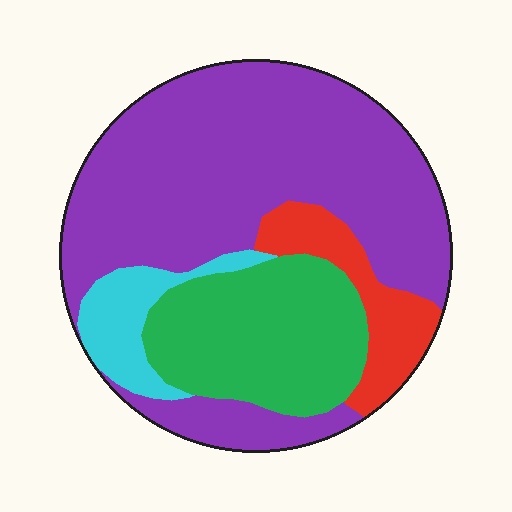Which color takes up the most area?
Purple, at roughly 60%.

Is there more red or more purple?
Purple.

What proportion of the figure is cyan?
Cyan takes up about one tenth (1/10) of the figure.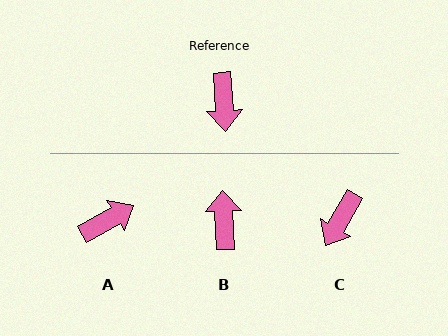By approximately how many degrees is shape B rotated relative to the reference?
Approximately 179 degrees counter-clockwise.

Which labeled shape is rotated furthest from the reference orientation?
B, about 179 degrees away.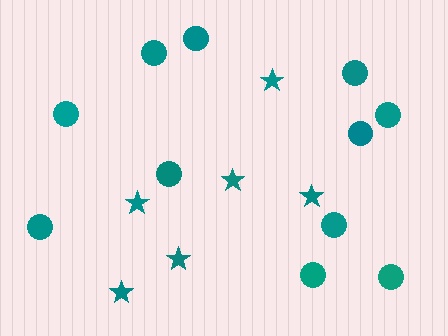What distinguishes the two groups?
There are 2 groups: one group of stars (6) and one group of circles (11).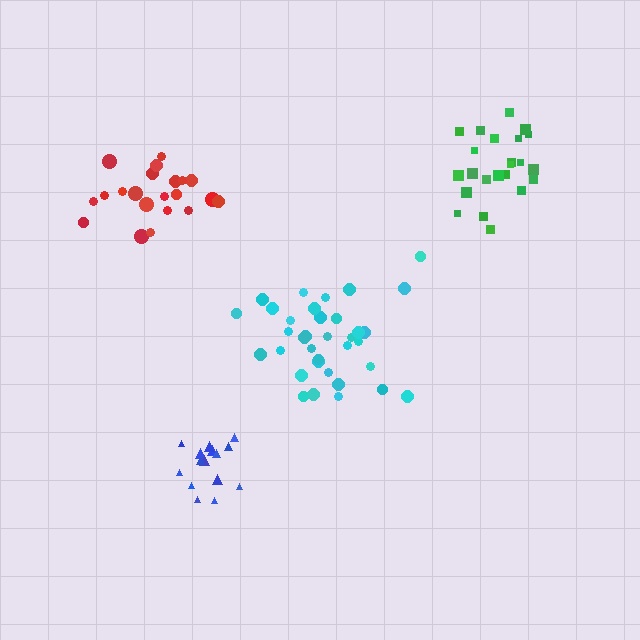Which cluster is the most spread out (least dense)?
Cyan.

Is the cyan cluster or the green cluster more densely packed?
Green.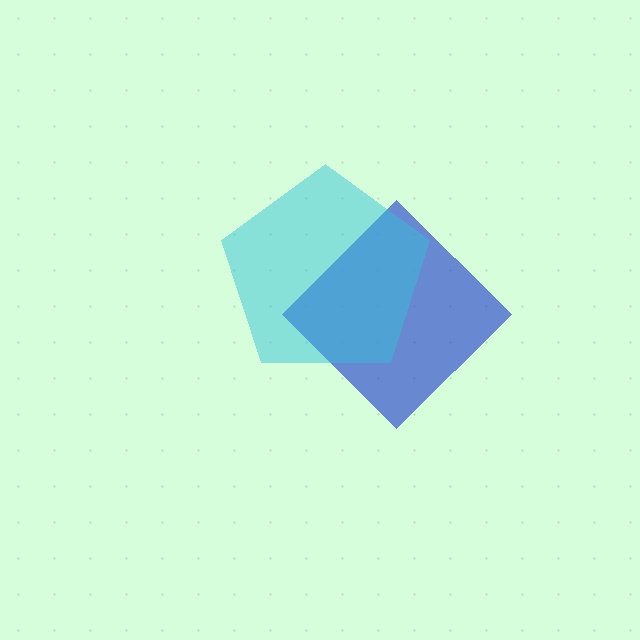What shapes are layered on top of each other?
The layered shapes are: a blue diamond, a cyan pentagon.